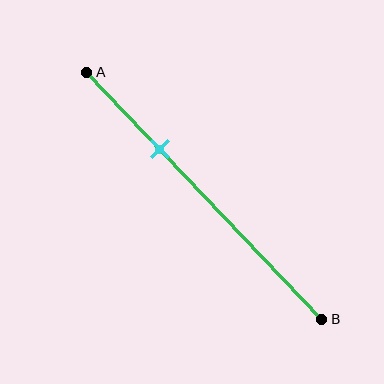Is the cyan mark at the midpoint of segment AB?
No, the mark is at about 30% from A, not at the 50% midpoint.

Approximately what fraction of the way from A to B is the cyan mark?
The cyan mark is approximately 30% of the way from A to B.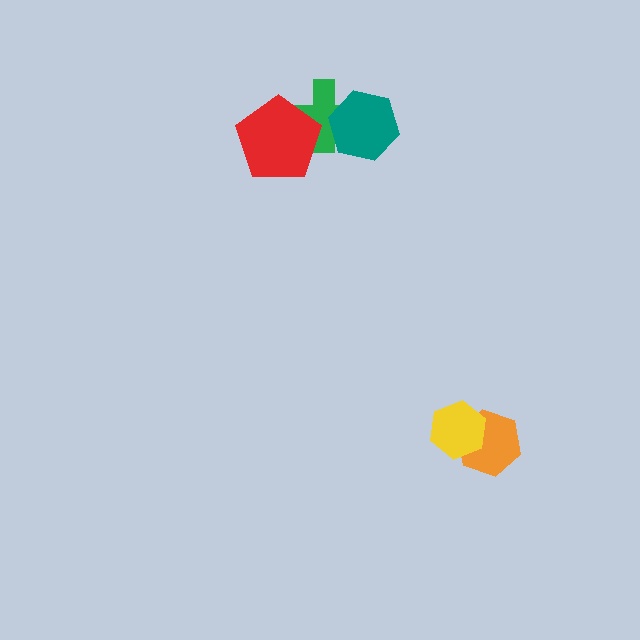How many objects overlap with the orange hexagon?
1 object overlaps with the orange hexagon.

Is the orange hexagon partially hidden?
Yes, it is partially covered by another shape.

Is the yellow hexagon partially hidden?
No, no other shape covers it.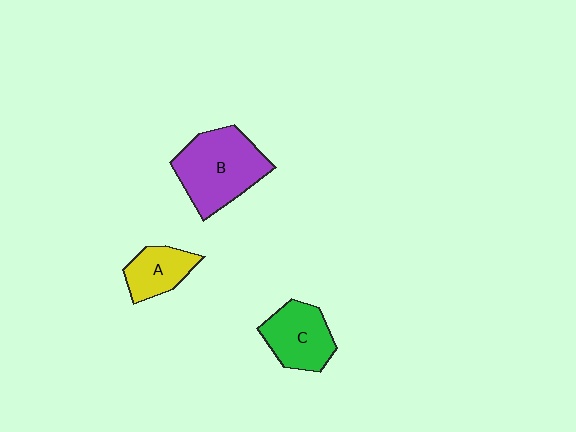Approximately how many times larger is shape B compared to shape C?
Approximately 1.5 times.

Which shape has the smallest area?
Shape A (yellow).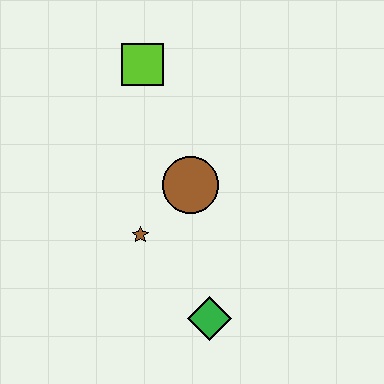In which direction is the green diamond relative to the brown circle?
The green diamond is below the brown circle.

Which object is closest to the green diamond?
The brown star is closest to the green diamond.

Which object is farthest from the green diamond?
The lime square is farthest from the green diamond.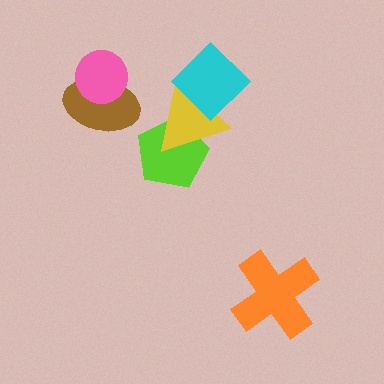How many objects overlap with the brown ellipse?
1 object overlaps with the brown ellipse.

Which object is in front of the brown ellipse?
The pink circle is in front of the brown ellipse.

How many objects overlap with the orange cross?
0 objects overlap with the orange cross.